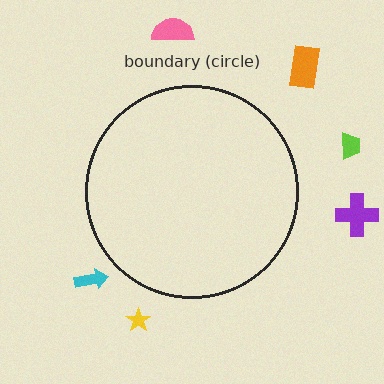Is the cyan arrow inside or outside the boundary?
Outside.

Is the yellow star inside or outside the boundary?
Outside.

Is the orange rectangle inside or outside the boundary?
Outside.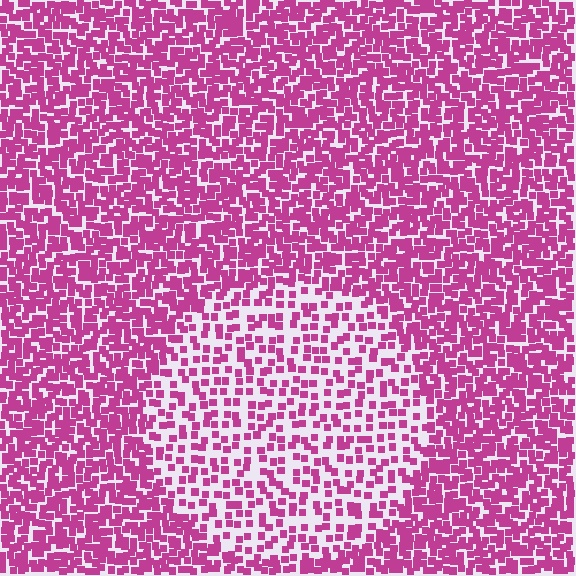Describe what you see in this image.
The image contains small magenta elements arranged at two different densities. A circle-shaped region is visible where the elements are less densely packed than the surrounding area.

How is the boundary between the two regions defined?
The boundary is defined by a change in element density (approximately 2.1x ratio). All elements are the same color, size, and shape.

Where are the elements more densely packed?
The elements are more densely packed outside the circle boundary.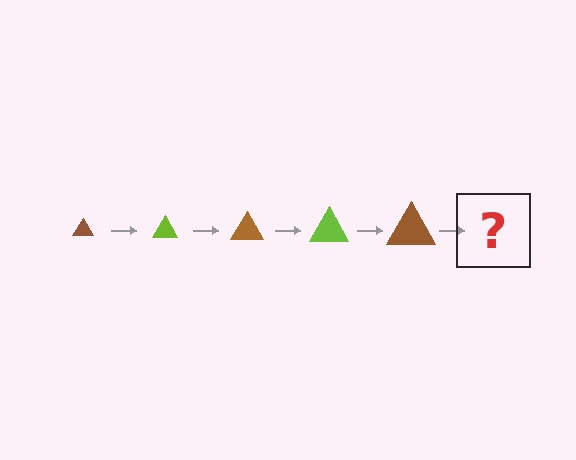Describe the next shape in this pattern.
It should be a lime triangle, larger than the previous one.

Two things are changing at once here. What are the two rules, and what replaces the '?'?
The two rules are that the triangle grows larger each step and the color cycles through brown and lime. The '?' should be a lime triangle, larger than the previous one.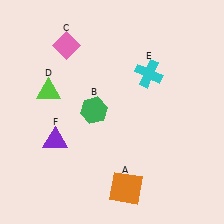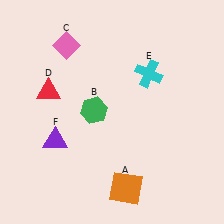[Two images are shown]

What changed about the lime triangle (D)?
In Image 1, D is lime. In Image 2, it changed to red.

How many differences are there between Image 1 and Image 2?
There is 1 difference between the two images.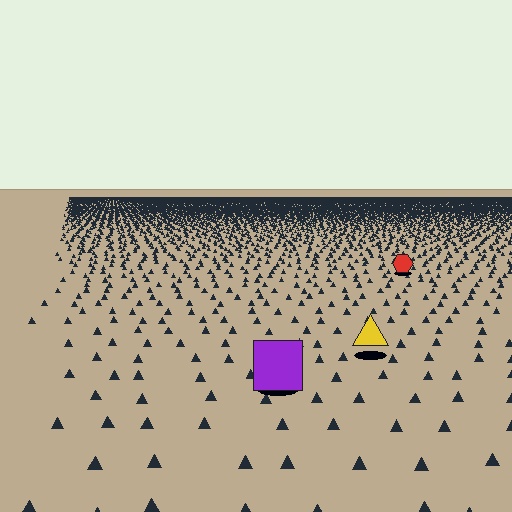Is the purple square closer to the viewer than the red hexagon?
Yes. The purple square is closer — you can tell from the texture gradient: the ground texture is coarser near it.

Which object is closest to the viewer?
The purple square is closest. The texture marks near it are larger and more spread out.